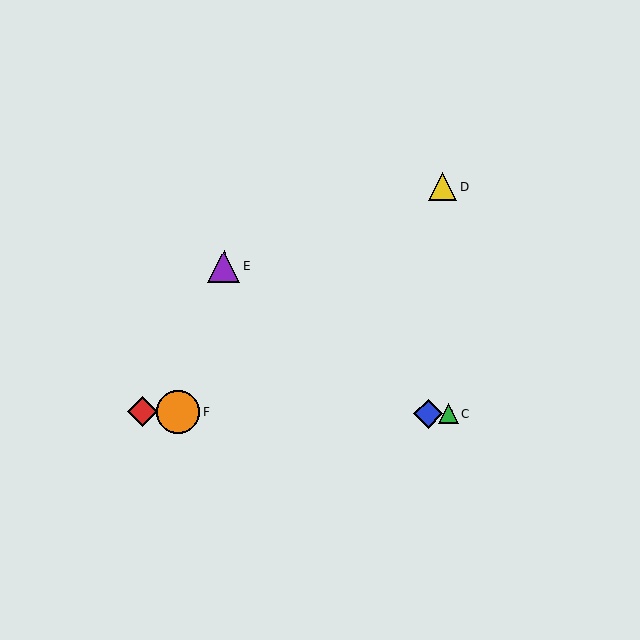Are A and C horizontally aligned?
Yes, both are at y≈411.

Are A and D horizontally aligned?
No, A is at y≈411 and D is at y≈187.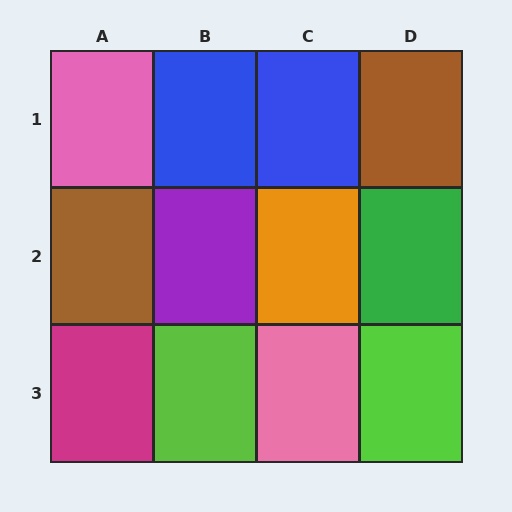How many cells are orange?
1 cell is orange.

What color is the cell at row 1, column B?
Blue.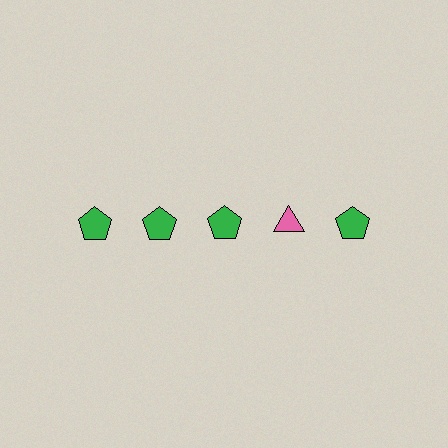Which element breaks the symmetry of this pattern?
The pink triangle in the top row, second from right column breaks the symmetry. All other shapes are green pentagons.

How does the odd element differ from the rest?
It differs in both color (pink instead of green) and shape (triangle instead of pentagon).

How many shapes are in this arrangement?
There are 5 shapes arranged in a grid pattern.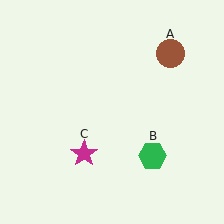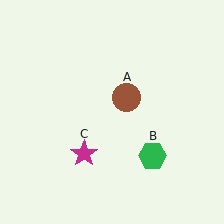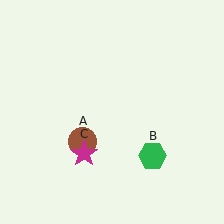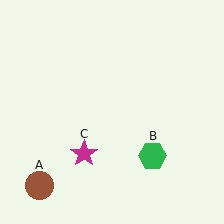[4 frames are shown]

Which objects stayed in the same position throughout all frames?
Green hexagon (object B) and magenta star (object C) remained stationary.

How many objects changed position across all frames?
1 object changed position: brown circle (object A).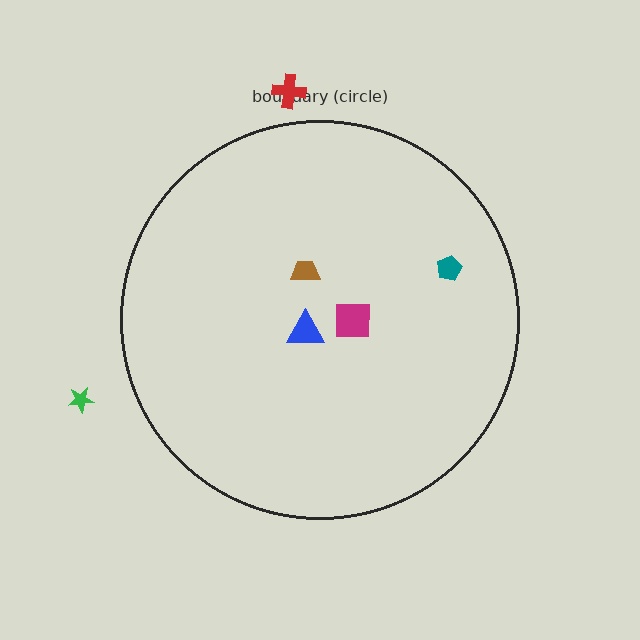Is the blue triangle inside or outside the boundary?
Inside.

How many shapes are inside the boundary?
4 inside, 2 outside.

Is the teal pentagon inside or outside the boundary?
Inside.